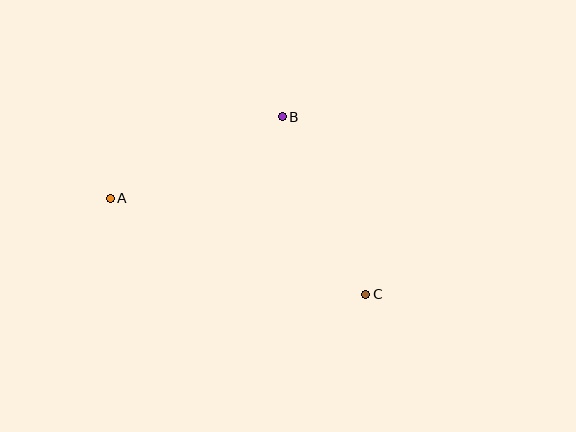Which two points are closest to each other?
Points A and B are closest to each other.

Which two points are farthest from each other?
Points A and C are farthest from each other.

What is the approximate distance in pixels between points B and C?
The distance between B and C is approximately 196 pixels.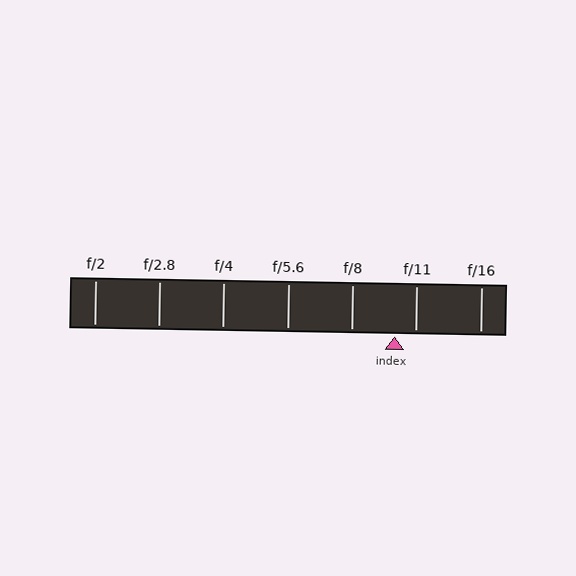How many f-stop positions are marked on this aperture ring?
There are 7 f-stop positions marked.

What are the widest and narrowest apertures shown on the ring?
The widest aperture shown is f/2 and the narrowest is f/16.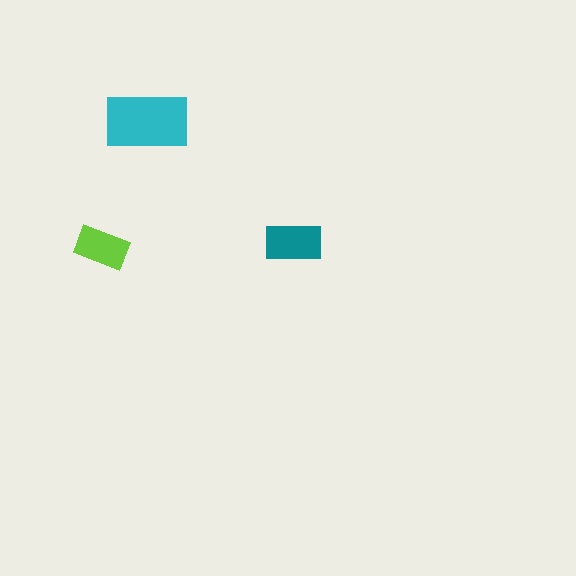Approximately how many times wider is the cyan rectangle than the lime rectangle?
About 1.5 times wider.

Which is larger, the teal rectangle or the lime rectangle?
The teal one.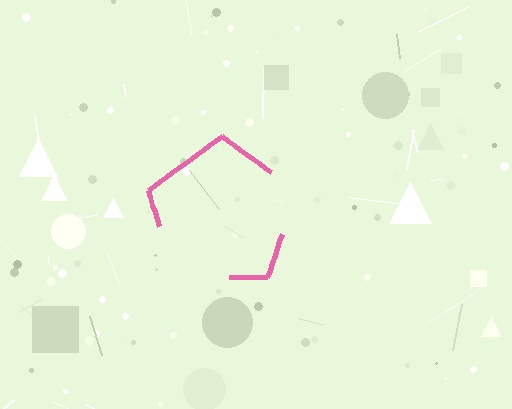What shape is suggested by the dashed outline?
The dashed outline suggests a pentagon.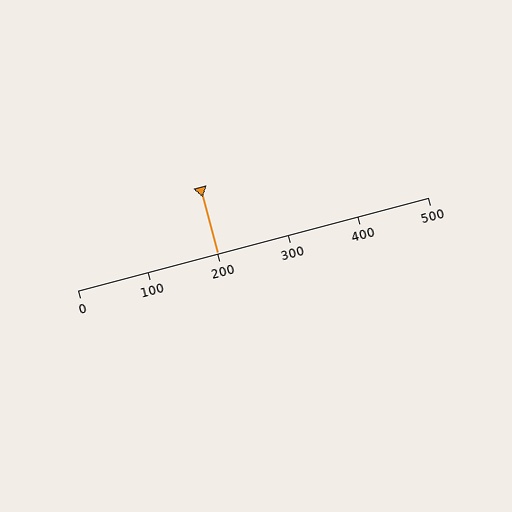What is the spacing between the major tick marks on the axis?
The major ticks are spaced 100 apart.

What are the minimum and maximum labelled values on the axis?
The axis runs from 0 to 500.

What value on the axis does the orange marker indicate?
The marker indicates approximately 200.